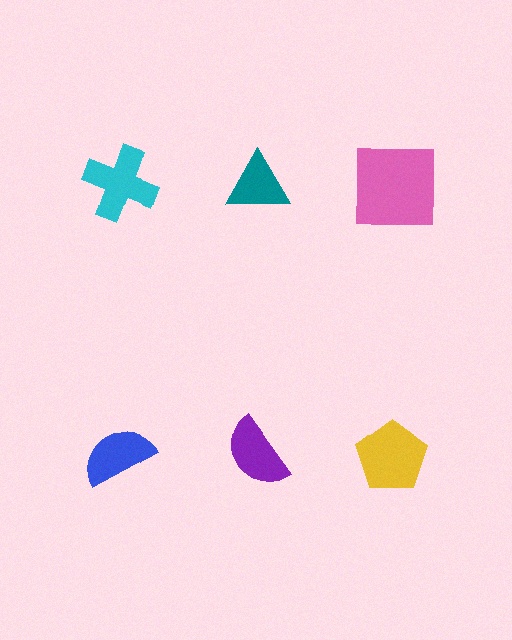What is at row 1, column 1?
A cyan cross.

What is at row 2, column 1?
A blue semicircle.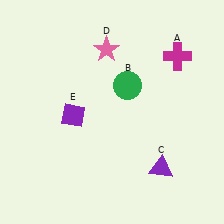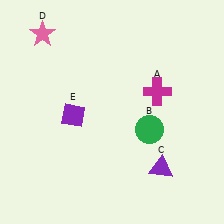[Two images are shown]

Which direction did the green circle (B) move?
The green circle (B) moved down.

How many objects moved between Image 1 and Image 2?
3 objects moved between the two images.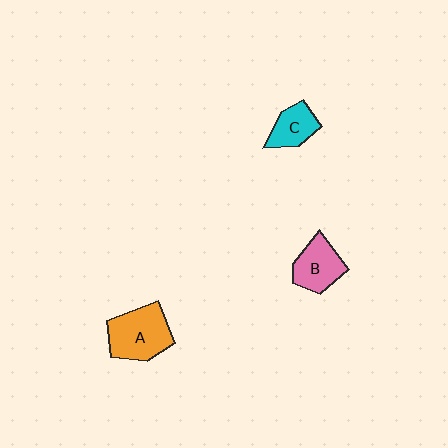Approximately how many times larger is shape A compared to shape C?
Approximately 1.8 times.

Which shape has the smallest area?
Shape C (cyan).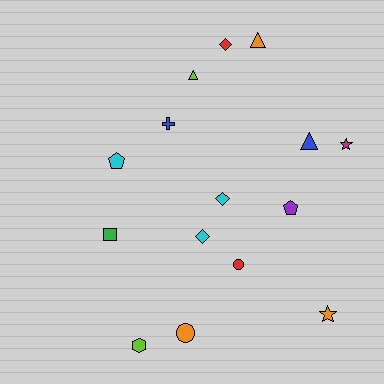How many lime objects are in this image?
There are 2 lime objects.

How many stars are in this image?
There are 2 stars.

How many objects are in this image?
There are 15 objects.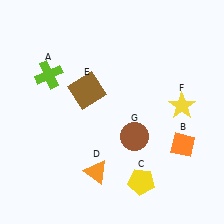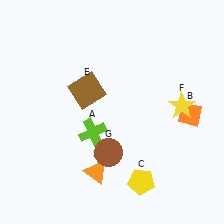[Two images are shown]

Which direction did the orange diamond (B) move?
The orange diamond (B) moved up.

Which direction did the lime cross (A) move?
The lime cross (A) moved down.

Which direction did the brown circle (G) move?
The brown circle (G) moved left.